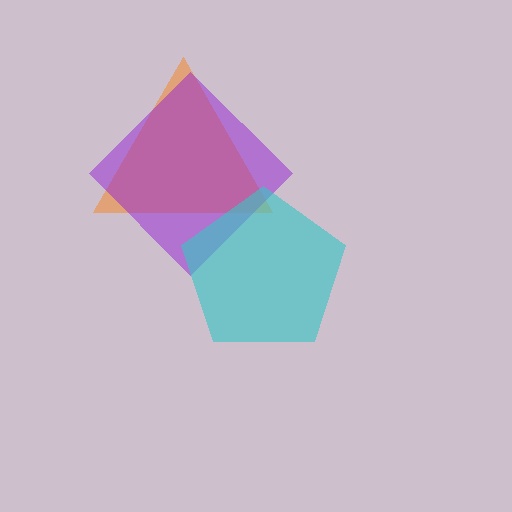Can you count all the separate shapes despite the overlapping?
Yes, there are 3 separate shapes.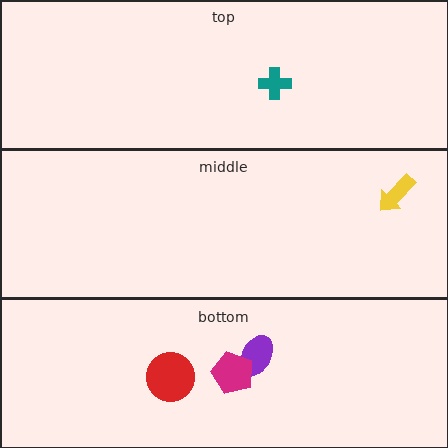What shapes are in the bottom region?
The red circle, the purple ellipse, the magenta pentagon.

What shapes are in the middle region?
The yellow arrow.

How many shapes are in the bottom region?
3.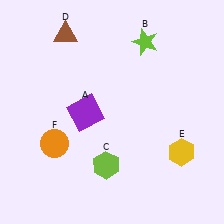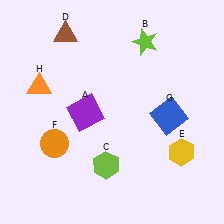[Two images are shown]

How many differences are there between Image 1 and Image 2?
There are 2 differences between the two images.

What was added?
A blue square (G), an orange triangle (H) were added in Image 2.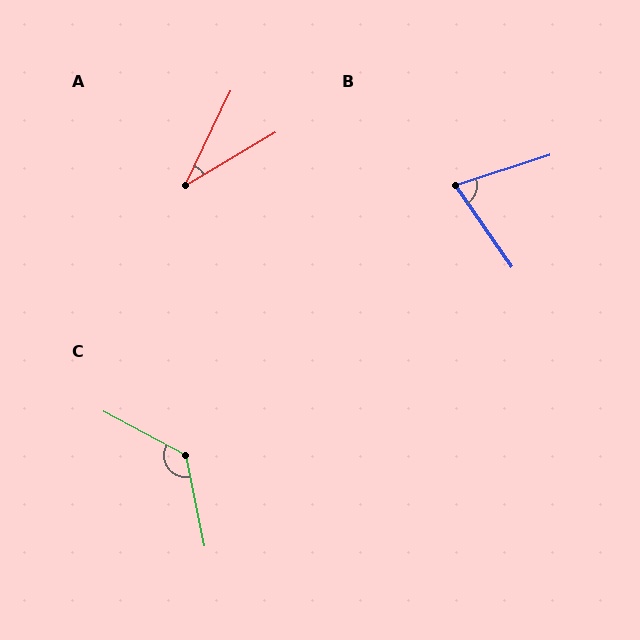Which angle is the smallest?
A, at approximately 33 degrees.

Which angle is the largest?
C, at approximately 130 degrees.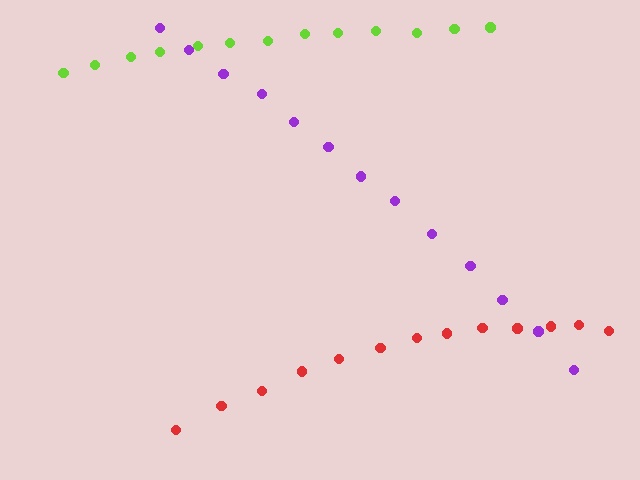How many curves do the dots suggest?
There are 3 distinct paths.